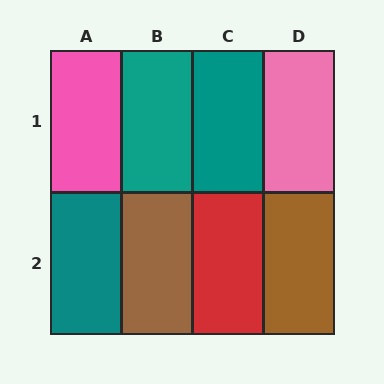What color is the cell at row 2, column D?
Brown.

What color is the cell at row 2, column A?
Teal.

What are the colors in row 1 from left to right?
Pink, teal, teal, pink.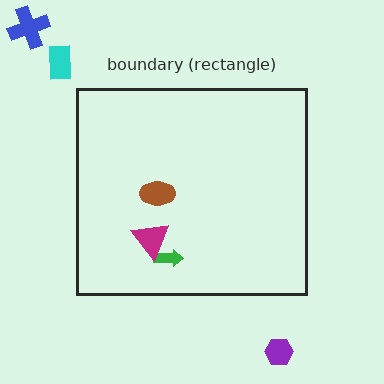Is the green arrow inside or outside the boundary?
Inside.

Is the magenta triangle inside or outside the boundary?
Inside.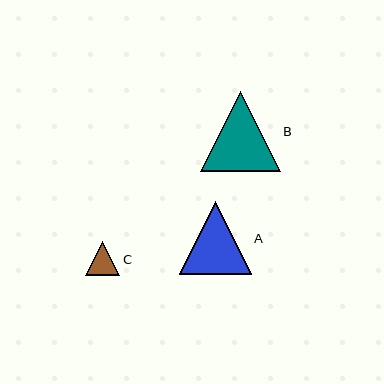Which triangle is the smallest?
Triangle C is the smallest with a size of approximately 34 pixels.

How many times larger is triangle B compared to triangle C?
Triangle B is approximately 2.3 times the size of triangle C.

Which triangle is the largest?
Triangle B is the largest with a size of approximately 79 pixels.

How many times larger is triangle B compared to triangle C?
Triangle B is approximately 2.3 times the size of triangle C.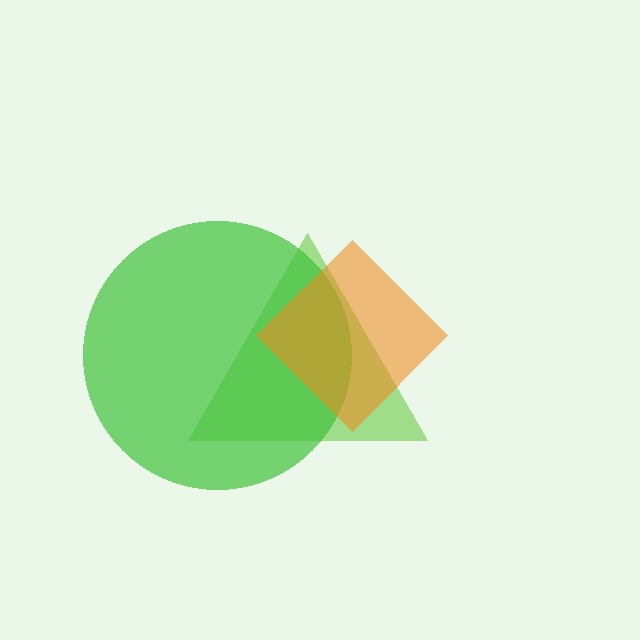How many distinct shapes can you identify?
There are 3 distinct shapes: a lime triangle, a green circle, an orange diamond.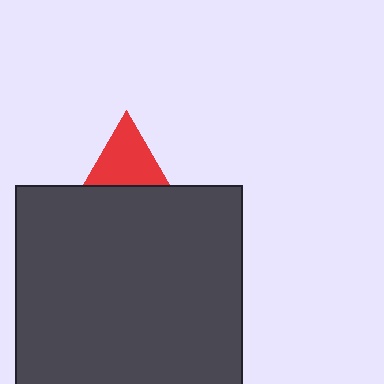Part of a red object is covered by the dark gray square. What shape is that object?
It is a triangle.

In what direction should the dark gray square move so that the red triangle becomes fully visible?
The dark gray square should move down. That is the shortest direction to clear the overlap and leave the red triangle fully visible.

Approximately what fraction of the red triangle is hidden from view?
Roughly 47% of the red triangle is hidden behind the dark gray square.